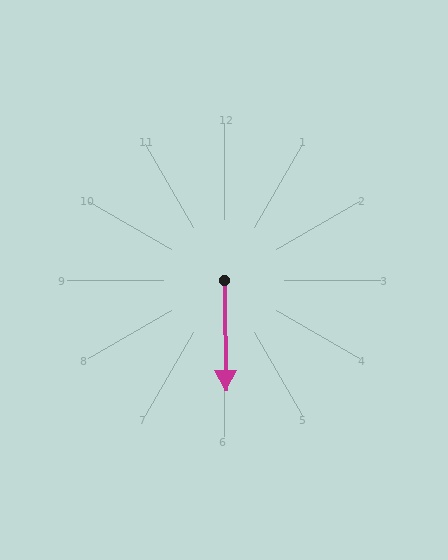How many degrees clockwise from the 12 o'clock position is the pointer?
Approximately 179 degrees.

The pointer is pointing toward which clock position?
Roughly 6 o'clock.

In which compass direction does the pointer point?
South.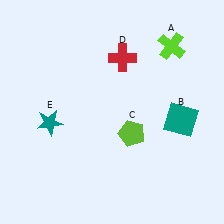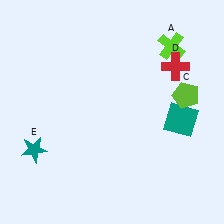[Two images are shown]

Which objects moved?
The objects that moved are: the lime pentagon (C), the red cross (D), the teal star (E).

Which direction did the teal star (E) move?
The teal star (E) moved down.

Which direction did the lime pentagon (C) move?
The lime pentagon (C) moved right.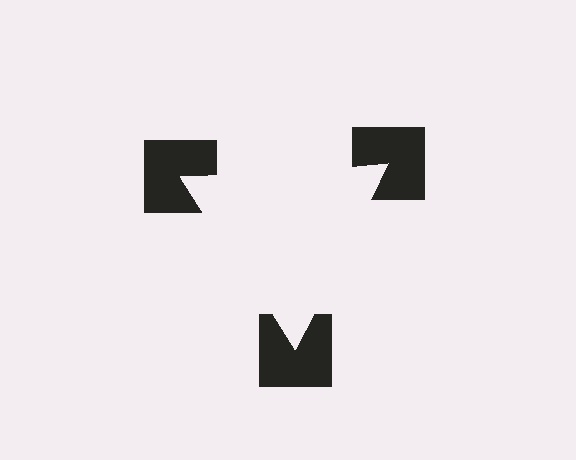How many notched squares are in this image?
There are 3 — one at each vertex of the illusory triangle.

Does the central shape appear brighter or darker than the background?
It typically appears slightly brighter than the background, even though no actual brightness change is drawn.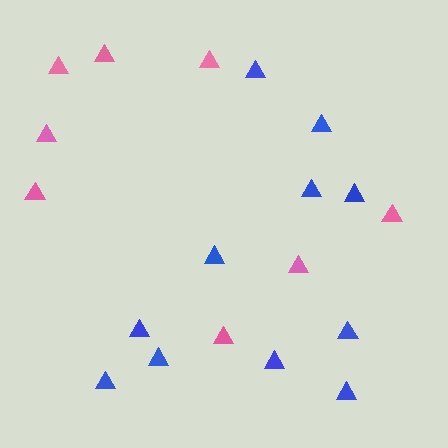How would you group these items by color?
There are 2 groups: one group of pink triangles (8) and one group of blue triangles (11).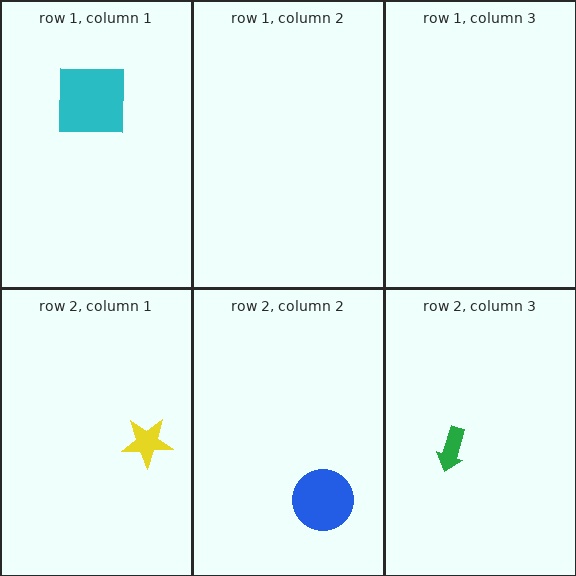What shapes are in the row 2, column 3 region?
The green arrow.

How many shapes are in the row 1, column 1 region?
1.